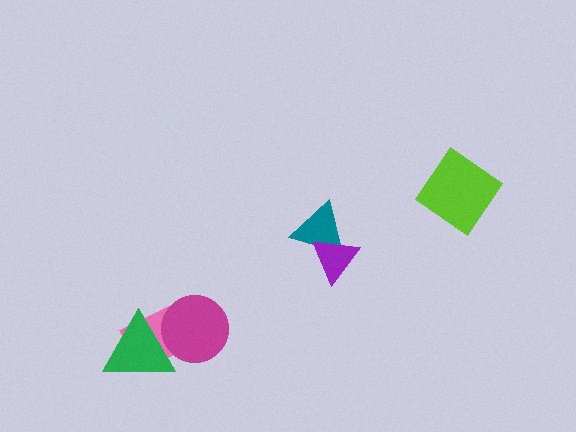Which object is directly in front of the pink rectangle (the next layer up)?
The magenta circle is directly in front of the pink rectangle.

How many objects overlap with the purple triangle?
1 object overlaps with the purple triangle.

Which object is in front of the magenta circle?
The green triangle is in front of the magenta circle.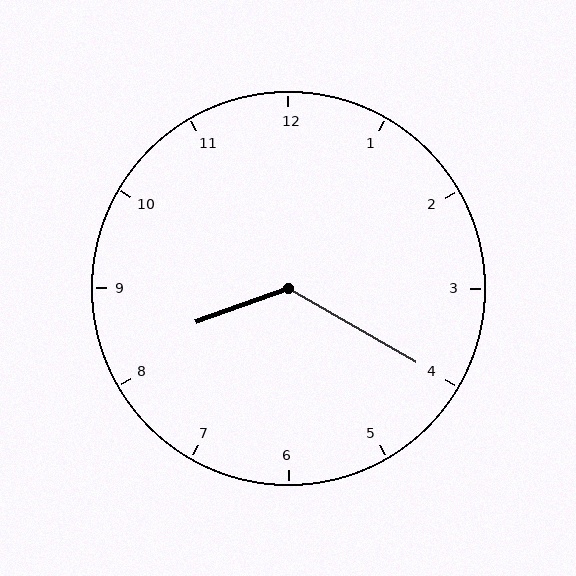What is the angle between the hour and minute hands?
Approximately 130 degrees.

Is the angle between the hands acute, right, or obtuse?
It is obtuse.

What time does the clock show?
8:20.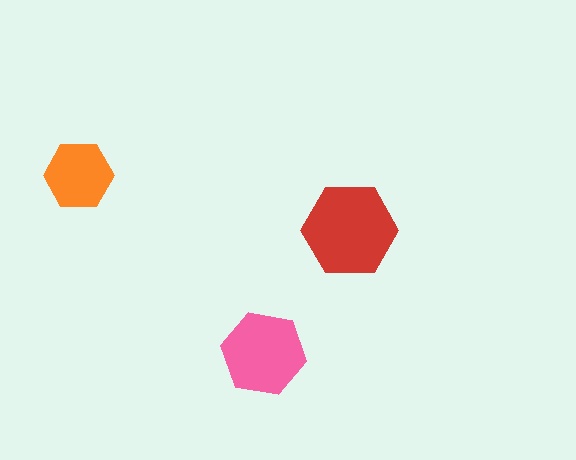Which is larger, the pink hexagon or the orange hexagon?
The pink one.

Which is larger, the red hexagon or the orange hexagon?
The red one.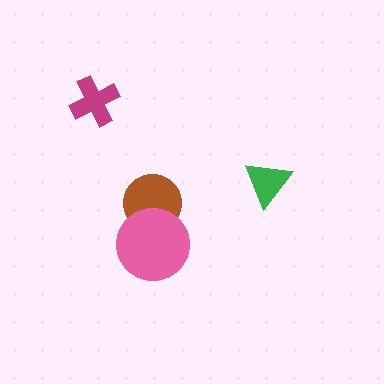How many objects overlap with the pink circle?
1 object overlaps with the pink circle.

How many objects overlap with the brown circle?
1 object overlaps with the brown circle.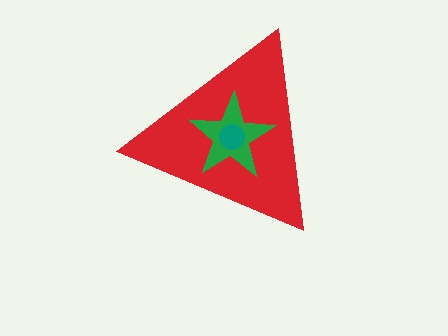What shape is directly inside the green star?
The teal circle.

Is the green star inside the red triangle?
Yes.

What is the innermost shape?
The teal circle.